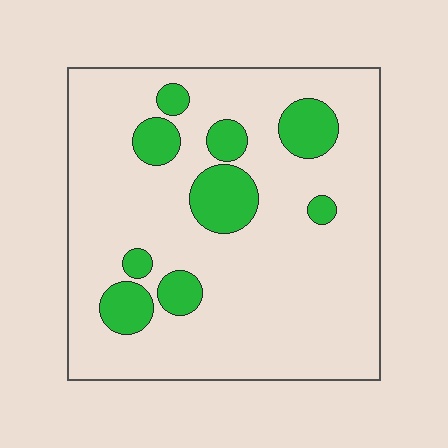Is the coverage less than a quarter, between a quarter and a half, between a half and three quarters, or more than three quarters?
Less than a quarter.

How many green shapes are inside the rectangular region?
9.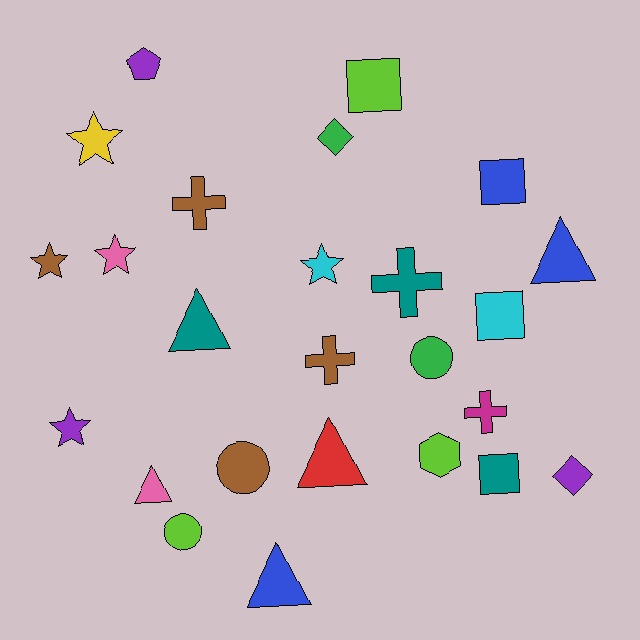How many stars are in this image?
There are 5 stars.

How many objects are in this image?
There are 25 objects.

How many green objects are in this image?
There are 2 green objects.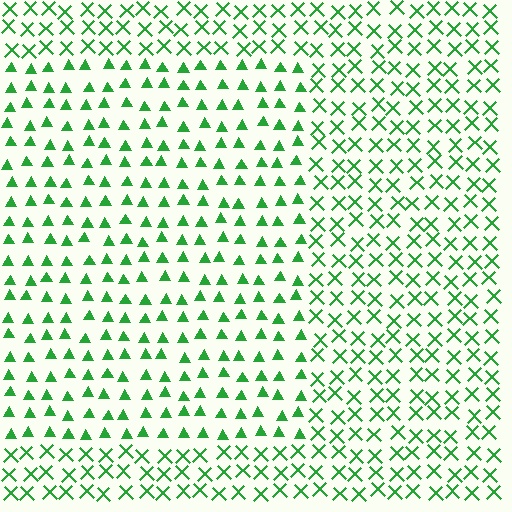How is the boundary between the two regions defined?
The boundary is defined by a change in element shape: triangles inside vs. X marks outside. All elements share the same color and spacing.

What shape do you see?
I see a rectangle.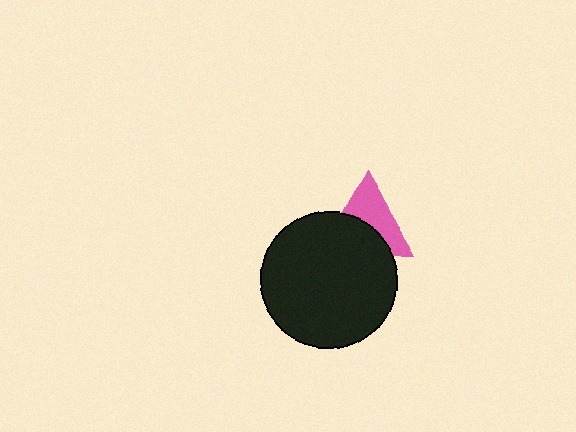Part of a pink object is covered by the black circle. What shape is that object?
It is a triangle.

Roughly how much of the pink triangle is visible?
About half of it is visible (roughly 52%).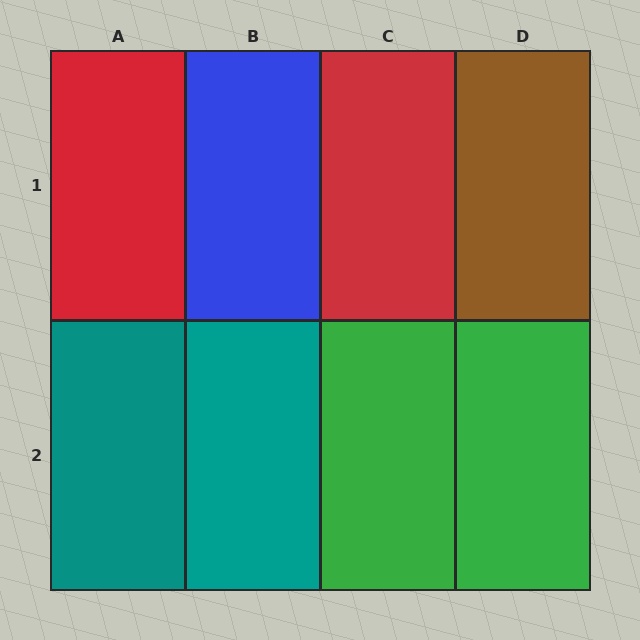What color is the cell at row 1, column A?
Red.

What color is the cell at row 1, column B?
Blue.